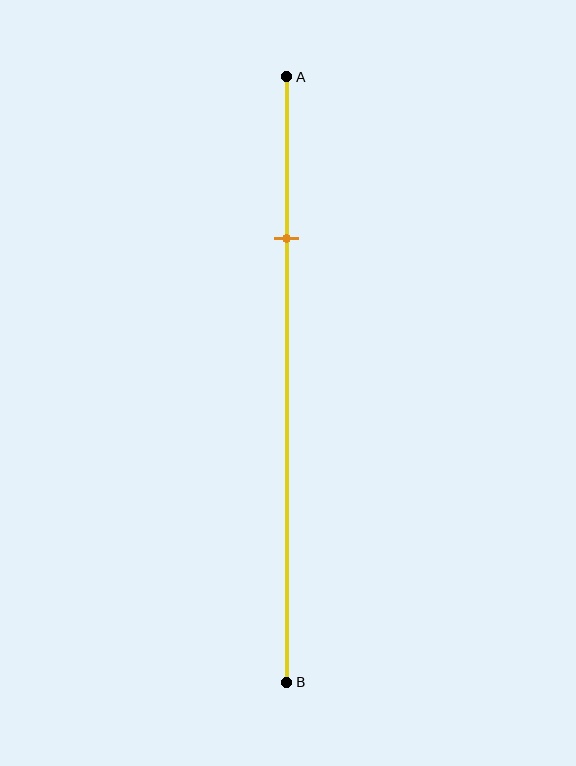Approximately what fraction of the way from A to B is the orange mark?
The orange mark is approximately 25% of the way from A to B.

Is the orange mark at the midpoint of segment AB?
No, the mark is at about 25% from A, not at the 50% midpoint.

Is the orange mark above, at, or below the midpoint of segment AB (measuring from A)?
The orange mark is above the midpoint of segment AB.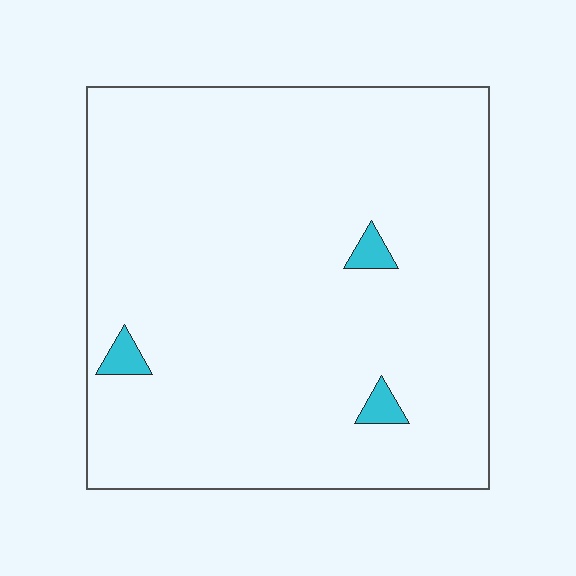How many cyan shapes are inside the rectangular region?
3.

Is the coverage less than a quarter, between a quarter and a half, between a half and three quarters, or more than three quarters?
Less than a quarter.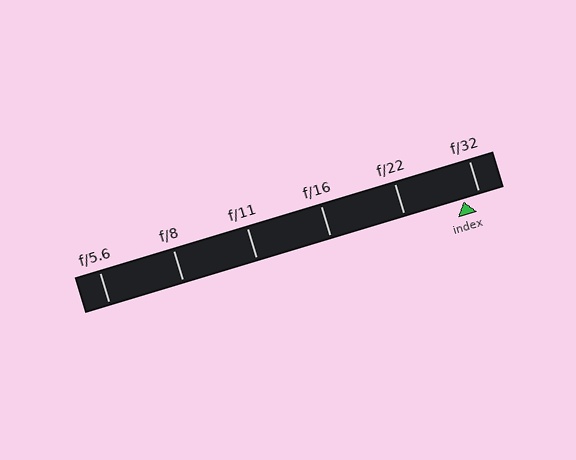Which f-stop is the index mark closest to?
The index mark is closest to f/32.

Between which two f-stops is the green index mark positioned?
The index mark is between f/22 and f/32.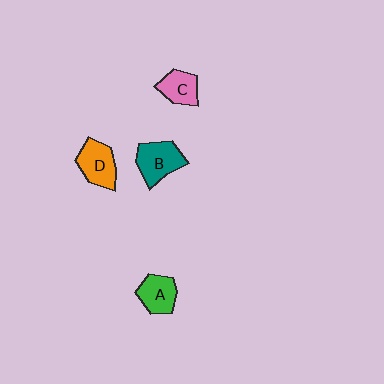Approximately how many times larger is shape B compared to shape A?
Approximately 1.2 times.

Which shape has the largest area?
Shape B (teal).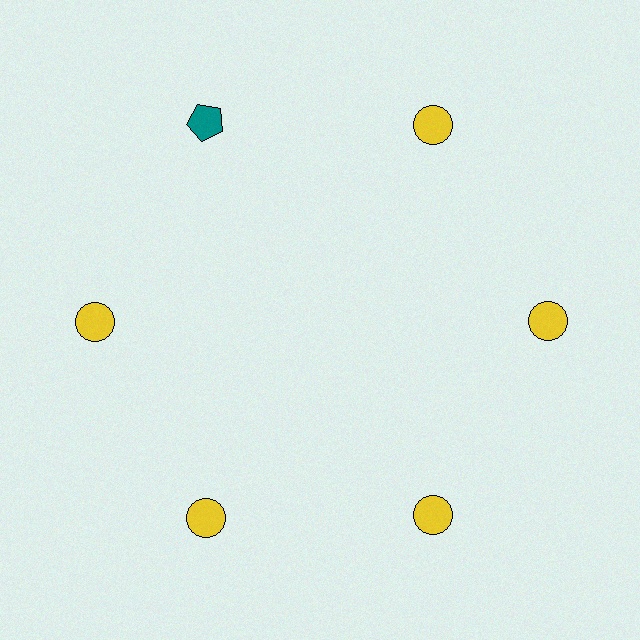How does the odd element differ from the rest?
It differs in both color (teal instead of yellow) and shape (pentagon instead of circle).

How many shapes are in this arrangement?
There are 6 shapes arranged in a ring pattern.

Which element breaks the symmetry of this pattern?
The teal pentagon at roughly the 11 o'clock position breaks the symmetry. All other shapes are yellow circles.